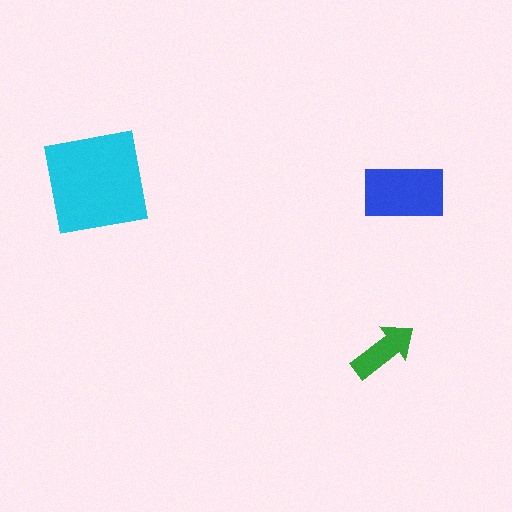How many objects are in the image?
There are 3 objects in the image.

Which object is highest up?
The cyan square is topmost.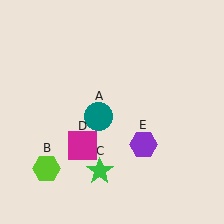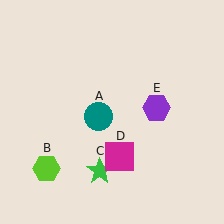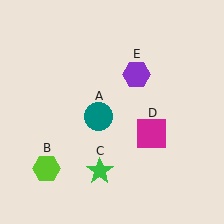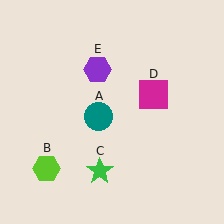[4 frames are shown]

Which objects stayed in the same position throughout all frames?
Teal circle (object A) and lime hexagon (object B) and green star (object C) remained stationary.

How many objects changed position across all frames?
2 objects changed position: magenta square (object D), purple hexagon (object E).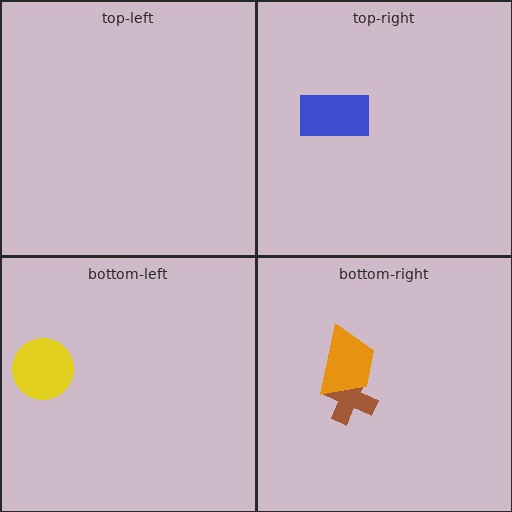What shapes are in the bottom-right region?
The brown cross, the orange trapezoid.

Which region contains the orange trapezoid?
The bottom-right region.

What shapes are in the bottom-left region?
The yellow circle.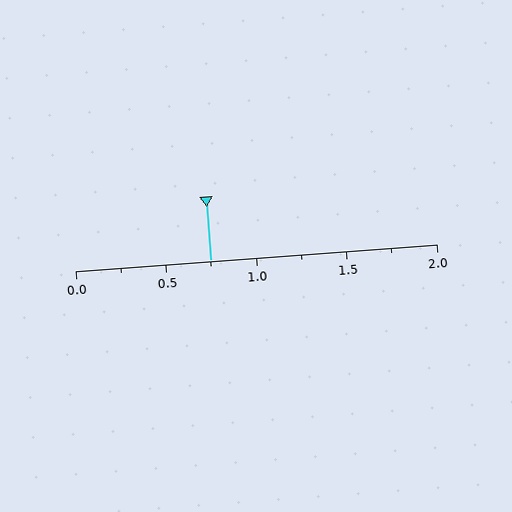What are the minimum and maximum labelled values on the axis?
The axis runs from 0.0 to 2.0.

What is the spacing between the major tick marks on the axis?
The major ticks are spaced 0.5 apart.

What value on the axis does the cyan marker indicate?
The marker indicates approximately 0.75.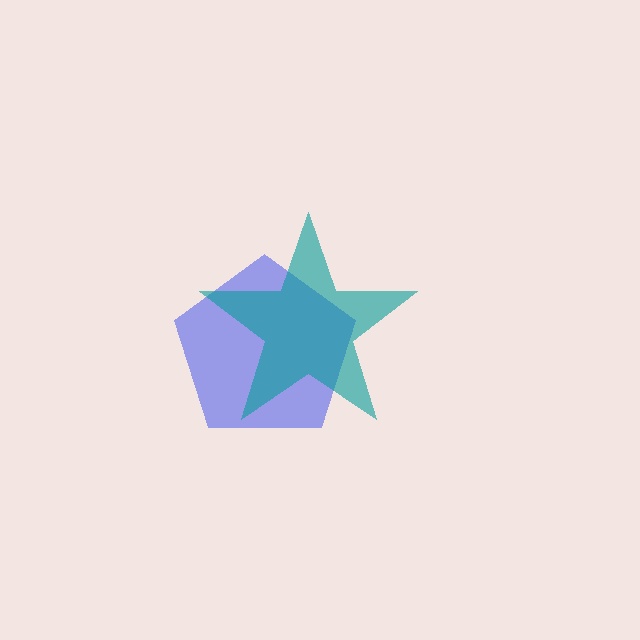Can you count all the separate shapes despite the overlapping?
Yes, there are 2 separate shapes.